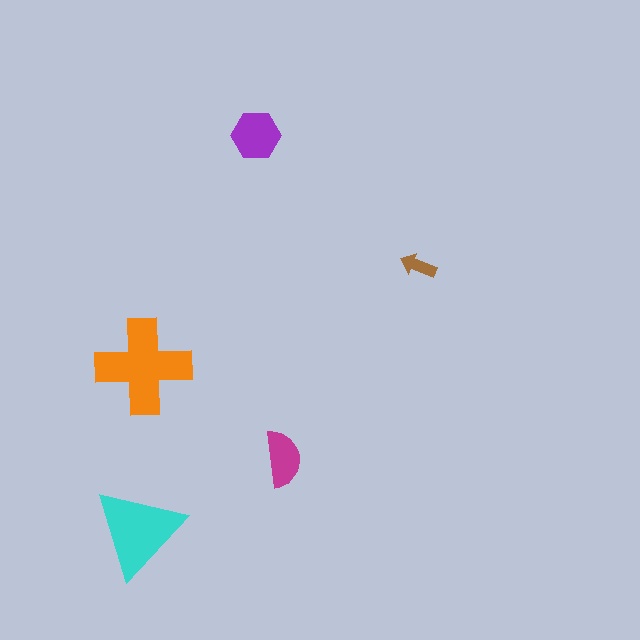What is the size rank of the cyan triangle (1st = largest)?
2nd.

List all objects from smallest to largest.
The brown arrow, the magenta semicircle, the purple hexagon, the cyan triangle, the orange cross.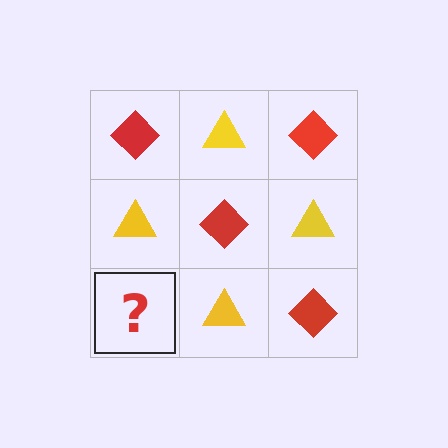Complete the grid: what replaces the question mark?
The question mark should be replaced with a red diamond.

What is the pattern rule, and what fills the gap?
The rule is that it alternates red diamond and yellow triangle in a checkerboard pattern. The gap should be filled with a red diamond.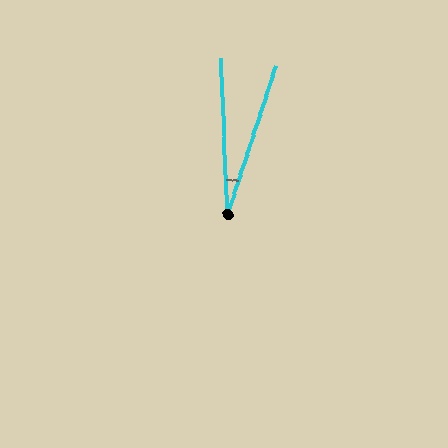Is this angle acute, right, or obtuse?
It is acute.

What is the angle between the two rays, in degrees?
Approximately 21 degrees.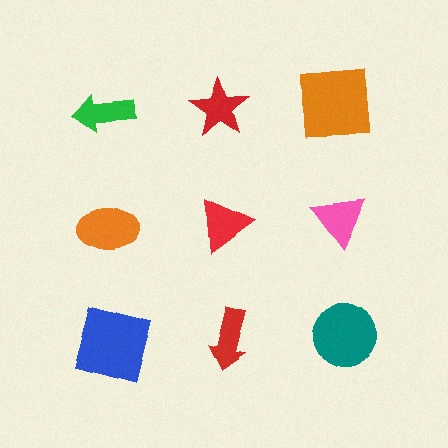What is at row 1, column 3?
An orange square.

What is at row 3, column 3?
A teal circle.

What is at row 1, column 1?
A green arrow.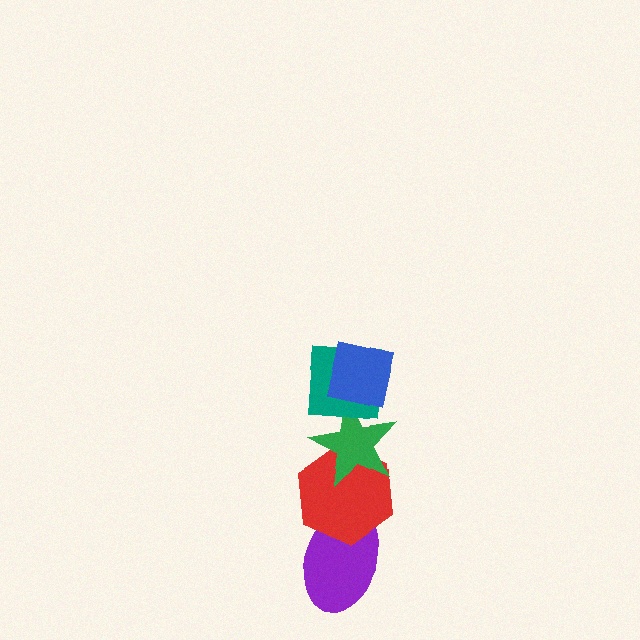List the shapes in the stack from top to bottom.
From top to bottom: the blue square, the teal square, the green star, the red hexagon, the purple ellipse.